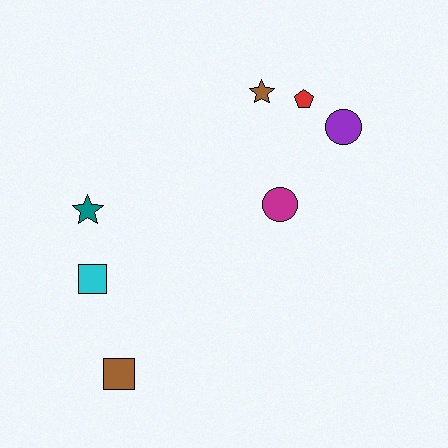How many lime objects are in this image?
There are no lime objects.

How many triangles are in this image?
There are no triangles.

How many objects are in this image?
There are 7 objects.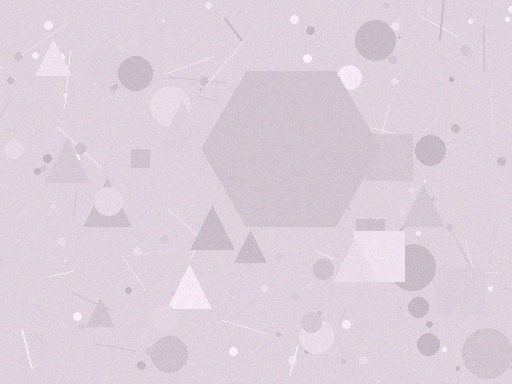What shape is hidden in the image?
A hexagon is hidden in the image.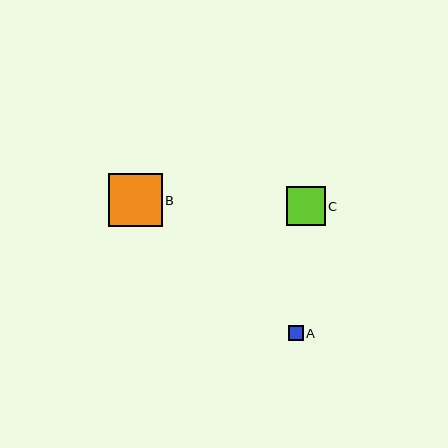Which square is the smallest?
Square A is the smallest with a size of approximately 15 pixels.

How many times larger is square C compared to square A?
Square C is approximately 2.6 times the size of square A.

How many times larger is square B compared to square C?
Square B is approximately 1.4 times the size of square C.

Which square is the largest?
Square B is the largest with a size of approximately 53 pixels.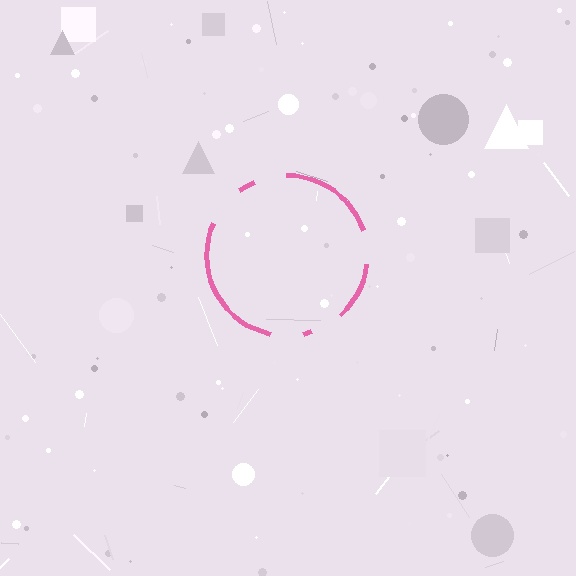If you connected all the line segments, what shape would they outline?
They would outline a circle.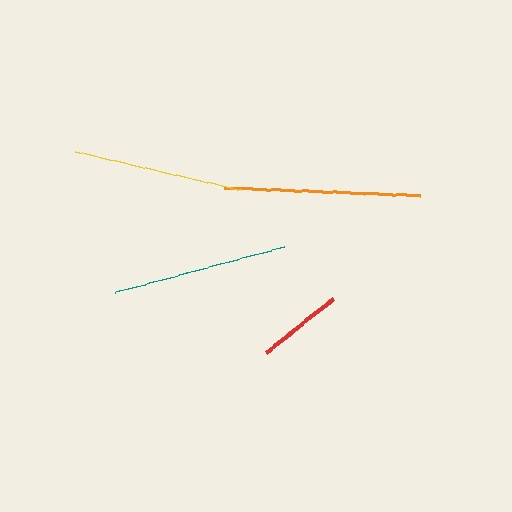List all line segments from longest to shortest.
From longest to shortest: orange, teal, yellow, red.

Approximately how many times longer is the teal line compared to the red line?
The teal line is approximately 2.0 times the length of the red line.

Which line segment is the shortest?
The red line is the shortest at approximately 87 pixels.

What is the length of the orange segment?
The orange segment is approximately 196 pixels long.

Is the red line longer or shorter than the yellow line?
The yellow line is longer than the red line.